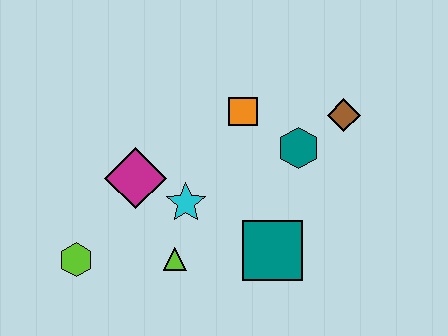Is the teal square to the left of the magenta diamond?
No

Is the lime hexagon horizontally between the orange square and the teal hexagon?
No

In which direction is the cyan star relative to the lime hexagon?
The cyan star is to the right of the lime hexagon.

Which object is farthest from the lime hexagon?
The brown diamond is farthest from the lime hexagon.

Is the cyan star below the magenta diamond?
Yes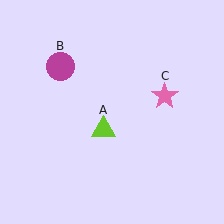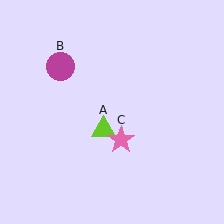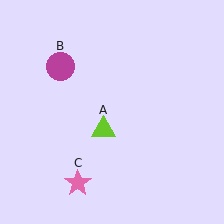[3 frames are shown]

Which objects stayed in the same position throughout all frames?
Lime triangle (object A) and magenta circle (object B) remained stationary.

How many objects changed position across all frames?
1 object changed position: pink star (object C).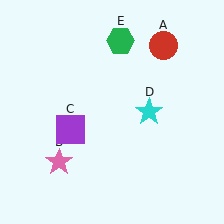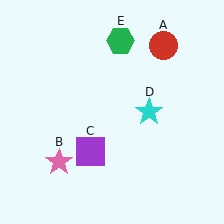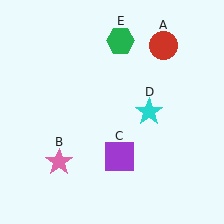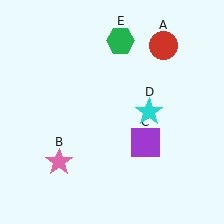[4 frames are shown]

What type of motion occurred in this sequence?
The purple square (object C) rotated counterclockwise around the center of the scene.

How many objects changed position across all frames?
1 object changed position: purple square (object C).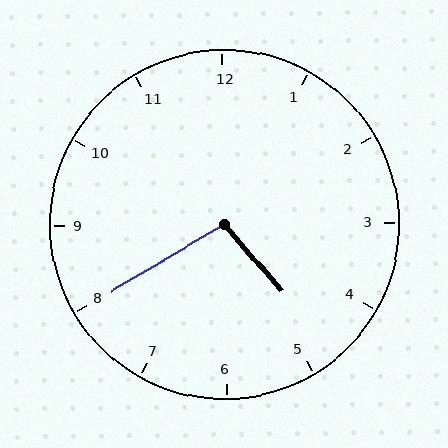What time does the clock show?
4:40.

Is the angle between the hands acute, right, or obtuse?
It is obtuse.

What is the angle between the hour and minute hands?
Approximately 100 degrees.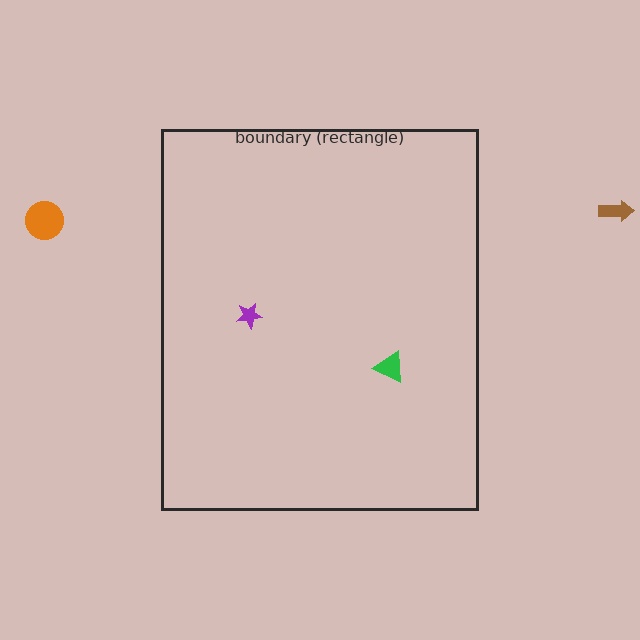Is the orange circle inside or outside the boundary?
Outside.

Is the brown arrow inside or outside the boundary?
Outside.